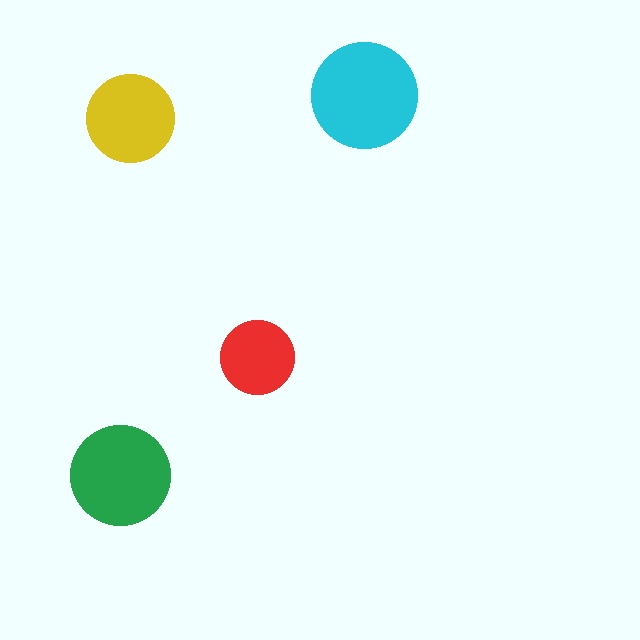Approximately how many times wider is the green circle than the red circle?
About 1.5 times wider.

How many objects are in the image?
There are 4 objects in the image.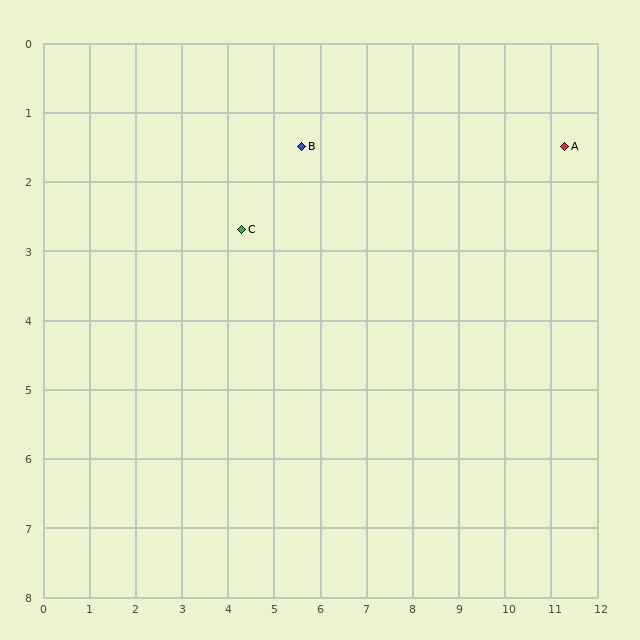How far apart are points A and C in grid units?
Points A and C are about 7.1 grid units apart.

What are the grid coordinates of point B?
Point B is at approximately (5.6, 1.5).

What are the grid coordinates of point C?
Point C is at approximately (4.3, 2.7).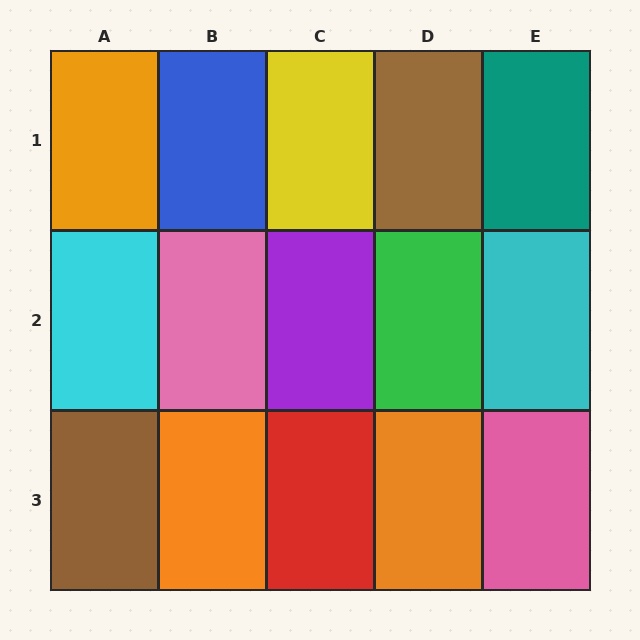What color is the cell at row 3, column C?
Red.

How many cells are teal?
1 cell is teal.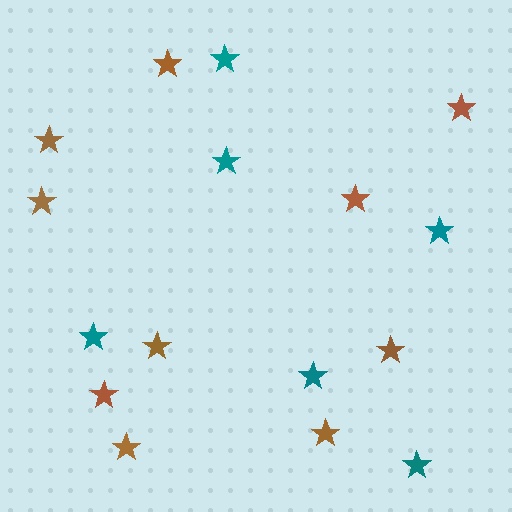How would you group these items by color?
There are 2 groups: one group of brown stars (10) and one group of teal stars (6).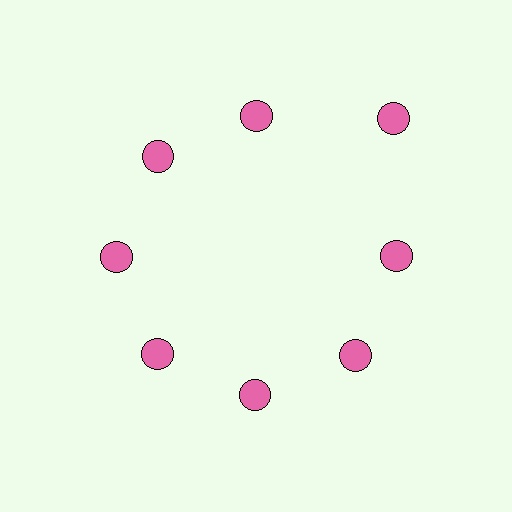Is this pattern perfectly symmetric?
No. The 8 pink circles are arranged in a ring, but one element near the 2 o'clock position is pushed outward from the center, breaking the 8-fold rotational symmetry.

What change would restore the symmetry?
The symmetry would be restored by moving it inward, back onto the ring so that all 8 circles sit at equal angles and equal distance from the center.